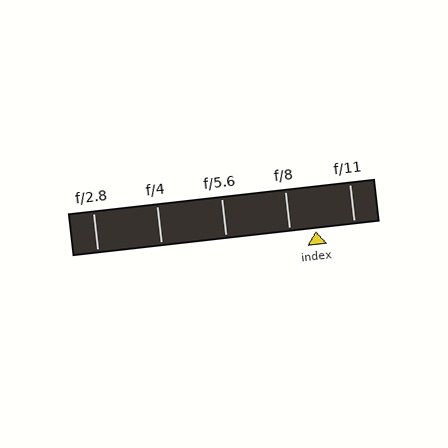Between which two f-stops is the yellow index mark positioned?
The index mark is between f/8 and f/11.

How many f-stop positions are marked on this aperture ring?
There are 5 f-stop positions marked.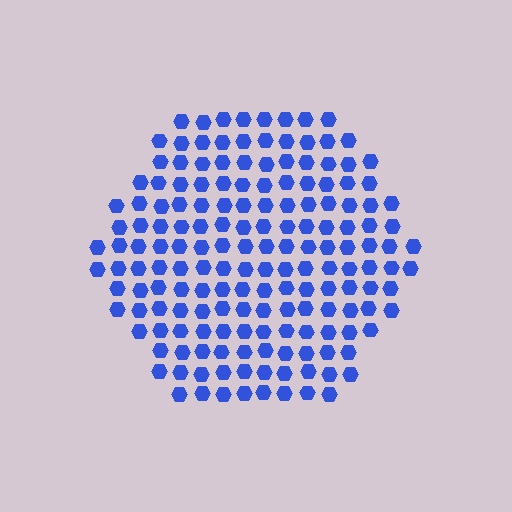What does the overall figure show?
The overall figure shows a hexagon.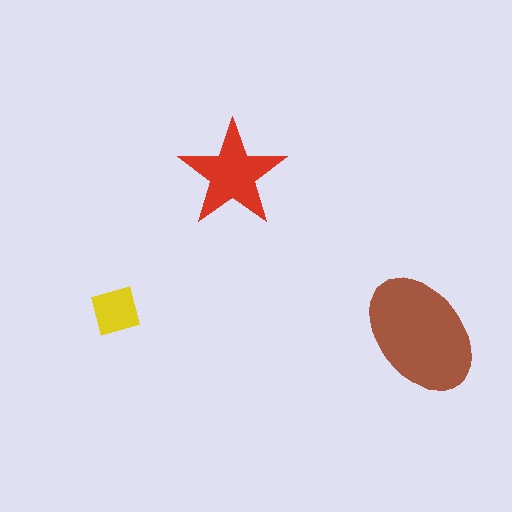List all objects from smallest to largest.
The yellow square, the red star, the brown ellipse.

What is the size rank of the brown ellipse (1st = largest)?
1st.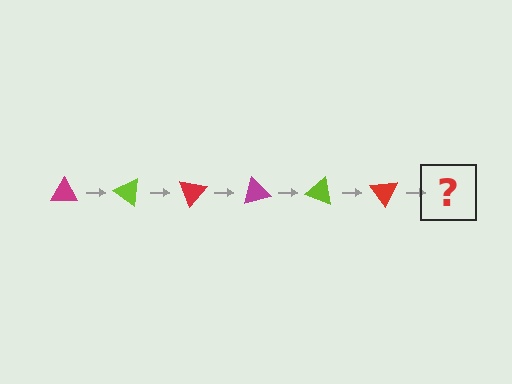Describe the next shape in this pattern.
It should be a magenta triangle, rotated 210 degrees from the start.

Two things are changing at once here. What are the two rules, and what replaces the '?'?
The two rules are that it rotates 35 degrees each step and the color cycles through magenta, lime, and red. The '?' should be a magenta triangle, rotated 210 degrees from the start.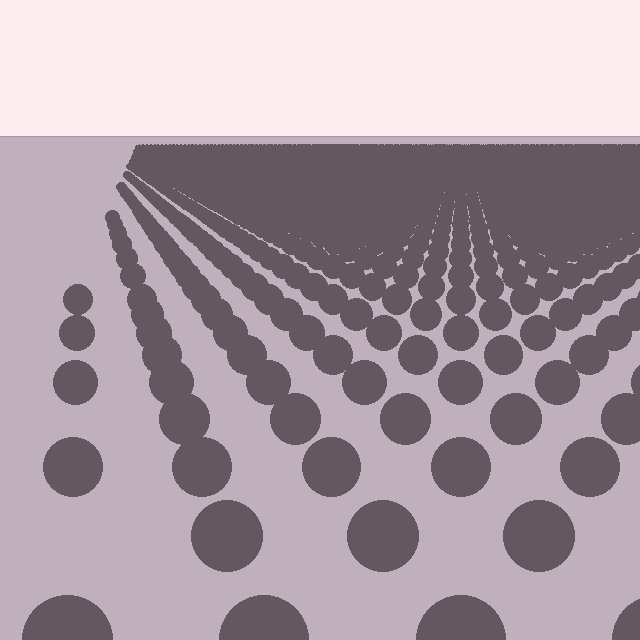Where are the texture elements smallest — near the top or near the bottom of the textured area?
Near the top.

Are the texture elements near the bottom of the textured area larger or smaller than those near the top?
Larger. Near the bottom, elements are closer to the viewer and appear at a bigger on-screen size.